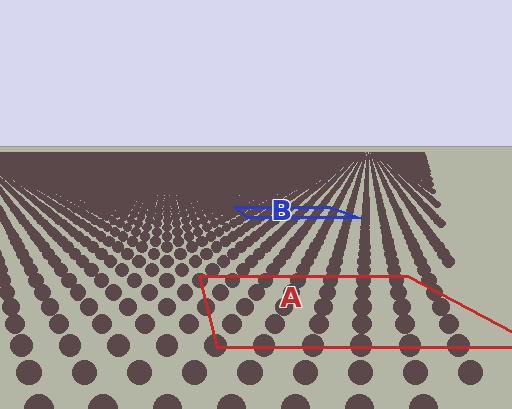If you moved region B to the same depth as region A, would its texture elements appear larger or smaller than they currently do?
They would appear larger. At a closer depth, the same texture elements are projected at a bigger on-screen size.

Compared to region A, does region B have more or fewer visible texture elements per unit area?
Region B has more texture elements per unit area — they are packed more densely because it is farther away.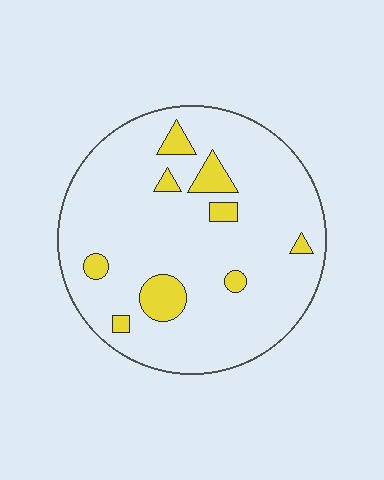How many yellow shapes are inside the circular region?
9.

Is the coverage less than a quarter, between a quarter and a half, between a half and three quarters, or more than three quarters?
Less than a quarter.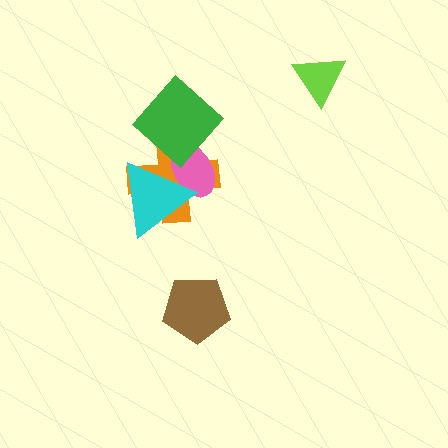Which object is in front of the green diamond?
The cyan triangle is in front of the green diamond.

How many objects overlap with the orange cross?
3 objects overlap with the orange cross.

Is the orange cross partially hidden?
Yes, it is partially covered by another shape.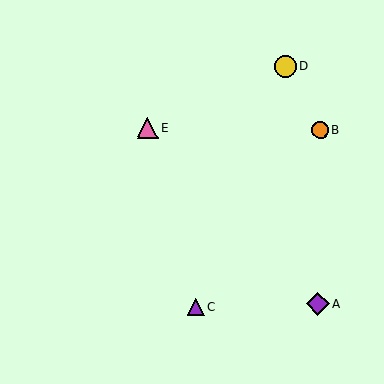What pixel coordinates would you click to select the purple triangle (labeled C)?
Click at (196, 307) to select the purple triangle C.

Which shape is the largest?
The purple diamond (labeled A) is the largest.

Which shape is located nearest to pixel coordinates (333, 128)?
The orange circle (labeled B) at (320, 130) is nearest to that location.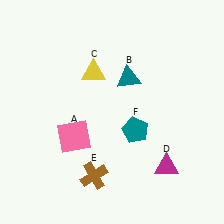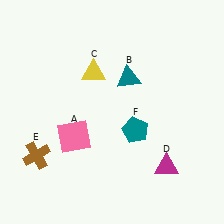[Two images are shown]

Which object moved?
The brown cross (E) moved left.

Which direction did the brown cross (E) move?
The brown cross (E) moved left.